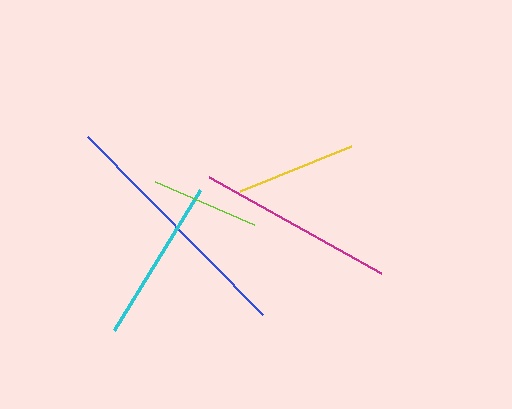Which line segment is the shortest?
The lime line is the shortest at approximately 108 pixels.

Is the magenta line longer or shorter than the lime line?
The magenta line is longer than the lime line.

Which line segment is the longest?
The blue line is the longest at approximately 249 pixels.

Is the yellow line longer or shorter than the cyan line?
The cyan line is longer than the yellow line.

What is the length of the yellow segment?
The yellow segment is approximately 120 pixels long.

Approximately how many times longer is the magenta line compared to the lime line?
The magenta line is approximately 1.8 times the length of the lime line.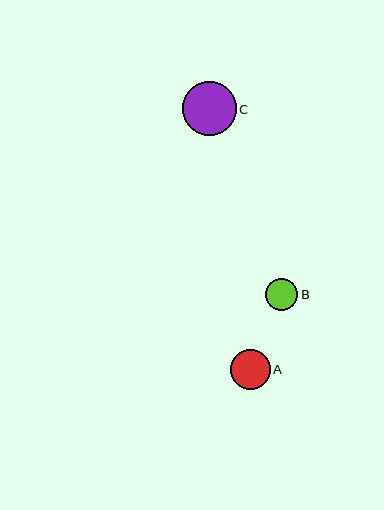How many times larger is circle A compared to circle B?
Circle A is approximately 1.2 times the size of circle B.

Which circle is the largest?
Circle C is the largest with a size of approximately 54 pixels.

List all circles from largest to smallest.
From largest to smallest: C, A, B.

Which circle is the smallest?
Circle B is the smallest with a size of approximately 32 pixels.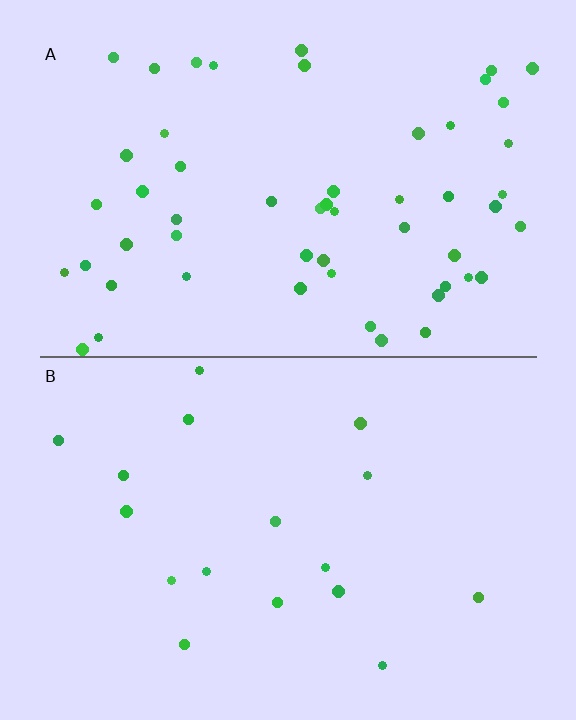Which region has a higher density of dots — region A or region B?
A (the top).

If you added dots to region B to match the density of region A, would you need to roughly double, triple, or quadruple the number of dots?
Approximately triple.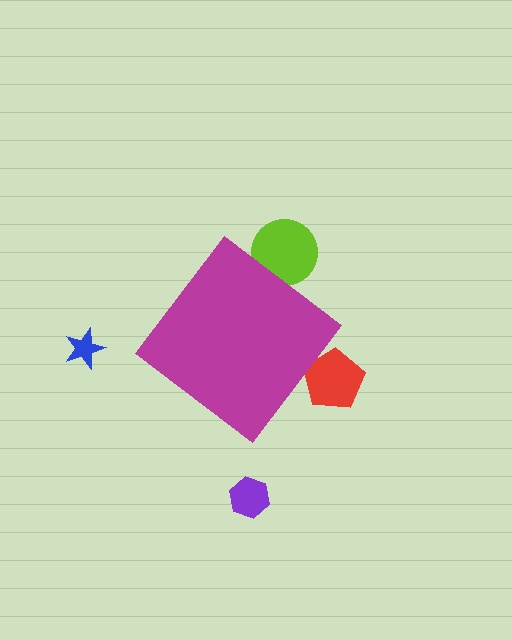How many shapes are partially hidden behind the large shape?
2 shapes are partially hidden.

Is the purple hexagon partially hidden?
No, the purple hexagon is fully visible.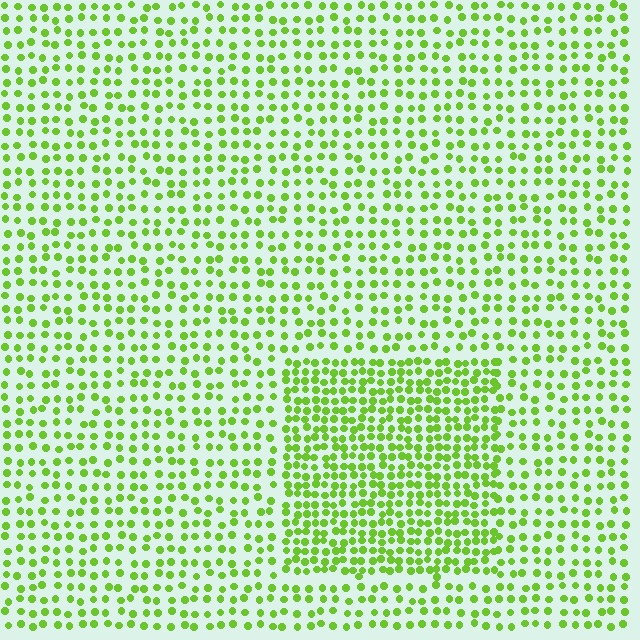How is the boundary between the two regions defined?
The boundary is defined by a change in element density (approximately 1.8x ratio). All elements are the same color, size, and shape.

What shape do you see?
I see a rectangle.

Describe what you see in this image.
The image contains small lime elements arranged at two different densities. A rectangle-shaped region is visible where the elements are more densely packed than the surrounding area.